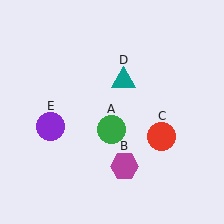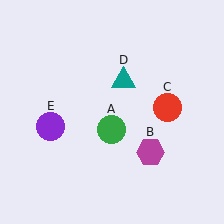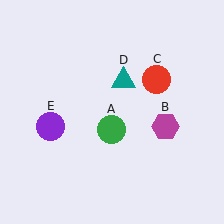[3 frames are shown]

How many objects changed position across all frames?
2 objects changed position: magenta hexagon (object B), red circle (object C).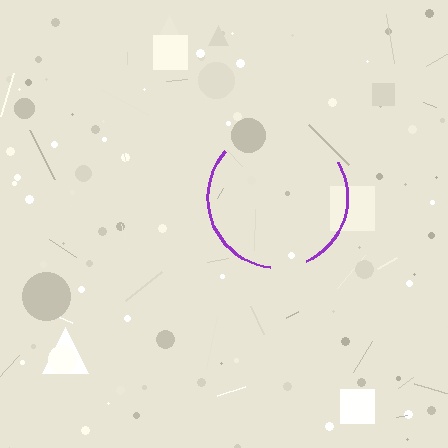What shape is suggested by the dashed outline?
The dashed outline suggests a circle.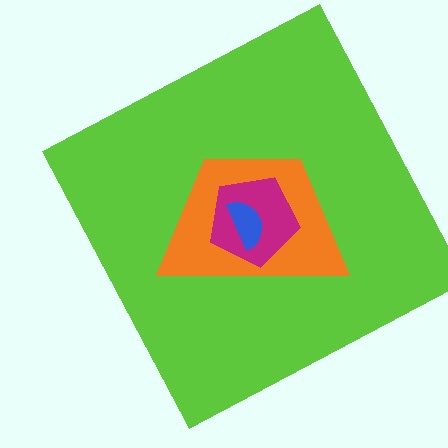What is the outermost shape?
The lime square.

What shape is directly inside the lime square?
The orange trapezoid.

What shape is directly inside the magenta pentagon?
The blue semicircle.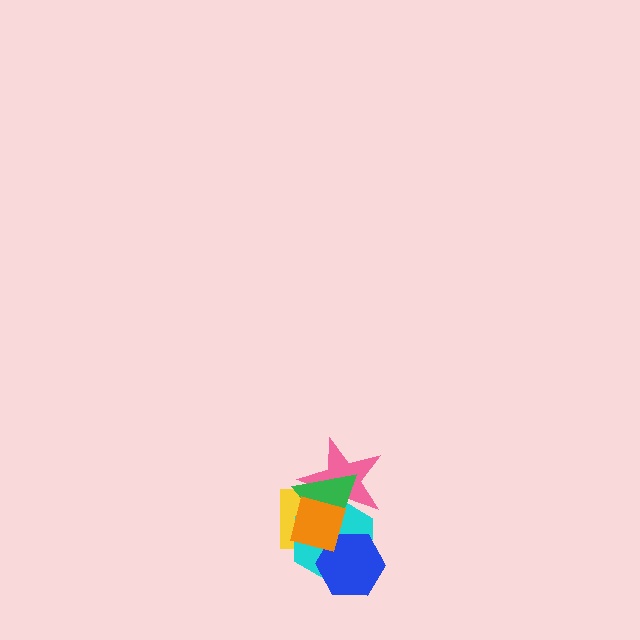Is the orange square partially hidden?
No, no other shape covers it.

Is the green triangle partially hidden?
Yes, it is partially covered by another shape.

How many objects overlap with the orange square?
5 objects overlap with the orange square.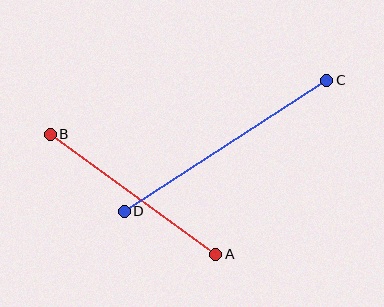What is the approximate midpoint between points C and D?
The midpoint is at approximately (226, 146) pixels.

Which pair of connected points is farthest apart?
Points C and D are farthest apart.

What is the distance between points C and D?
The distance is approximately 241 pixels.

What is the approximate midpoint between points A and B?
The midpoint is at approximately (133, 194) pixels.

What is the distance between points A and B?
The distance is approximately 205 pixels.